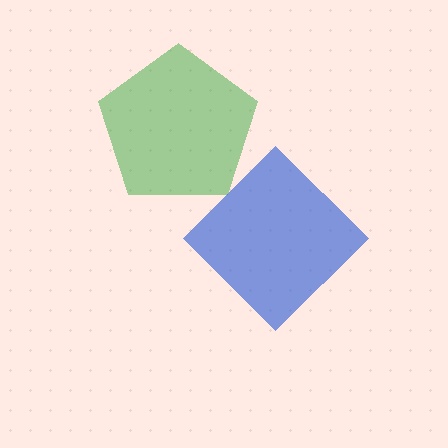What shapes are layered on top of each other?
The layered shapes are: a green pentagon, a blue diamond.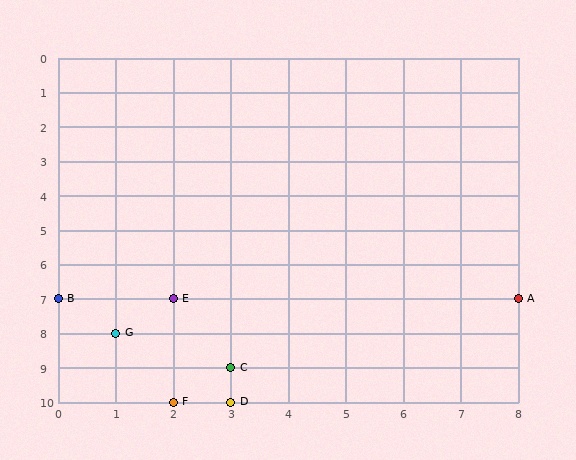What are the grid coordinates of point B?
Point B is at grid coordinates (0, 7).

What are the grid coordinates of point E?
Point E is at grid coordinates (2, 7).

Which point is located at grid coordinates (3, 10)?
Point D is at (3, 10).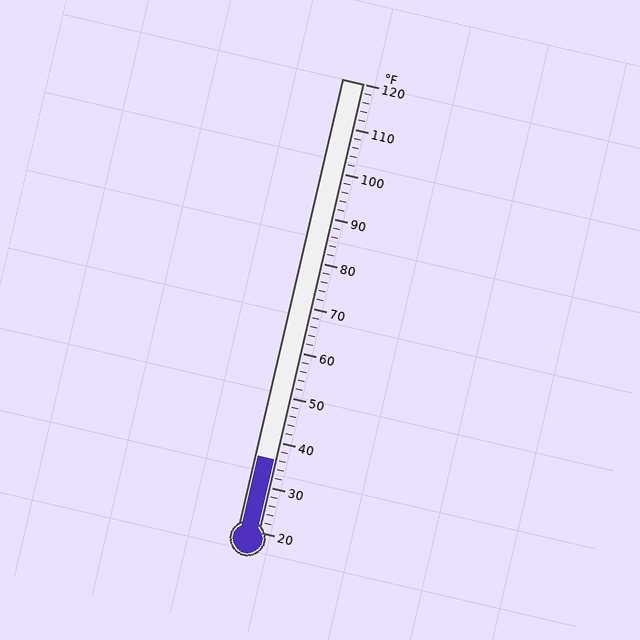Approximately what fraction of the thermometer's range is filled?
The thermometer is filled to approximately 15% of its range.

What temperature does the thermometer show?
The thermometer shows approximately 36°F.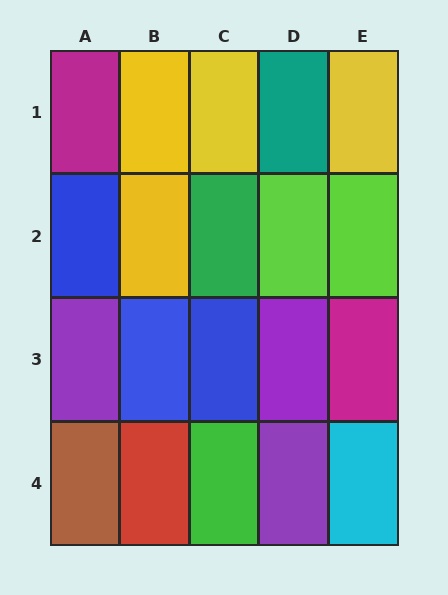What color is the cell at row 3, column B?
Blue.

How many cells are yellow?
4 cells are yellow.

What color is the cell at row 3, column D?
Purple.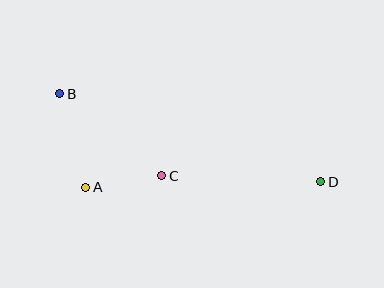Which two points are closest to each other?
Points A and C are closest to each other.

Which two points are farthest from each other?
Points B and D are farthest from each other.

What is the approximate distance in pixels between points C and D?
The distance between C and D is approximately 159 pixels.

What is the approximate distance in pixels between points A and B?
The distance between A and B is approximately 97 pixels.